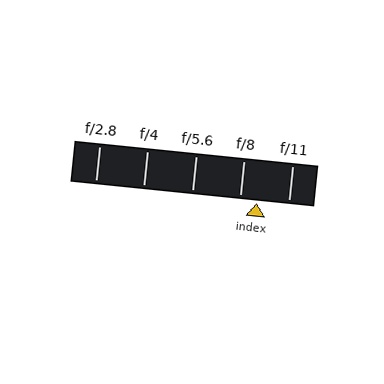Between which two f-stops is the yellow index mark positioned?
The index mark is between f/8 and f/11.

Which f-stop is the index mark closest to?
The index mark is closest to f/8.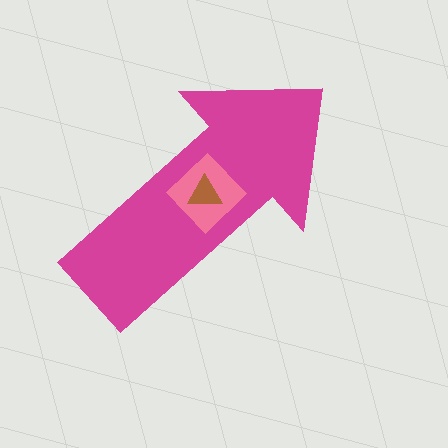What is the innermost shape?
The brown triangle.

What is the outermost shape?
The magenta arrow.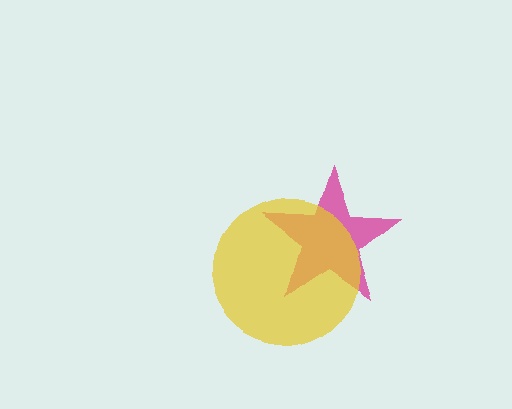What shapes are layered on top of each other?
The layered shapes are: a magenta star, a yellow circle.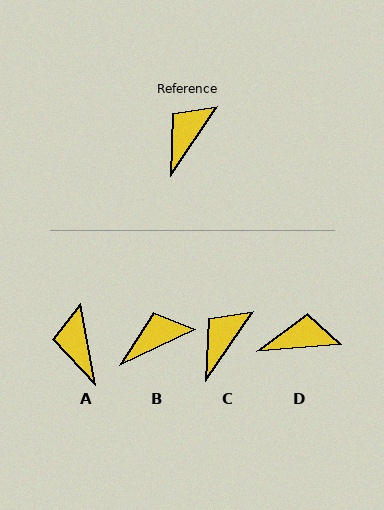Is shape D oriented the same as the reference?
No, it is off by about 51 degrees.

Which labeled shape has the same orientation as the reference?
C.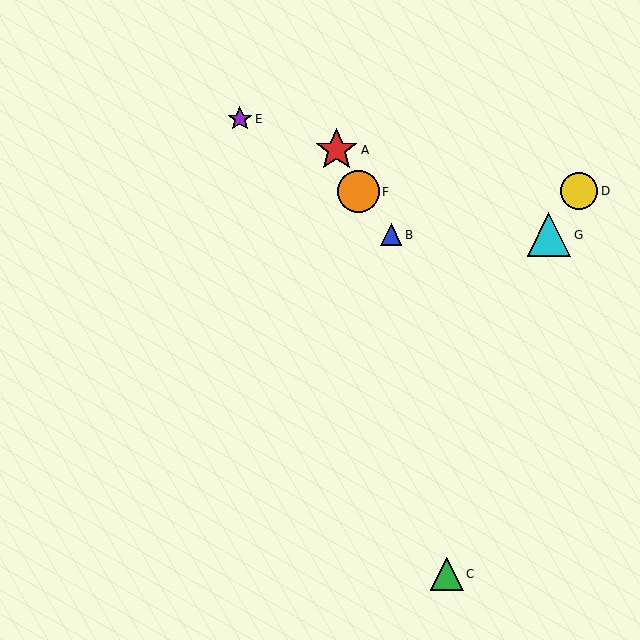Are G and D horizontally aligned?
No, G is at y≈235 and D is at y≈191.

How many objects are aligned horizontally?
2 objects (B, G) are aligned horizontally.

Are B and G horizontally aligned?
Yes, both are at y≈235.